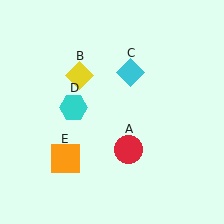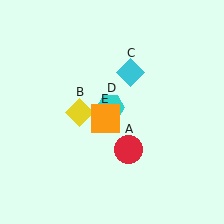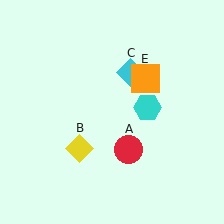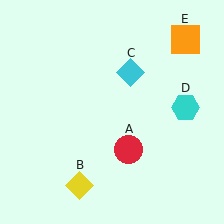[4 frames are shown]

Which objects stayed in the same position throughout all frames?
Red circle (object A) and cyan diamond (object C) remained stationary.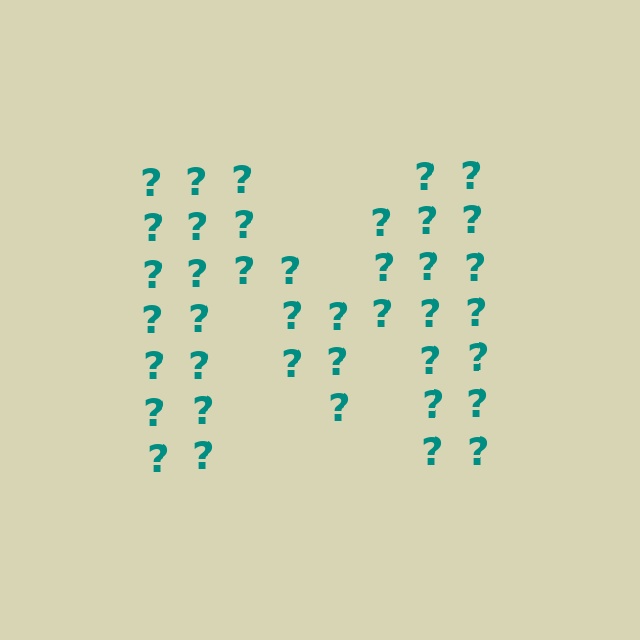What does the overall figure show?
The overall figure shows the letter M.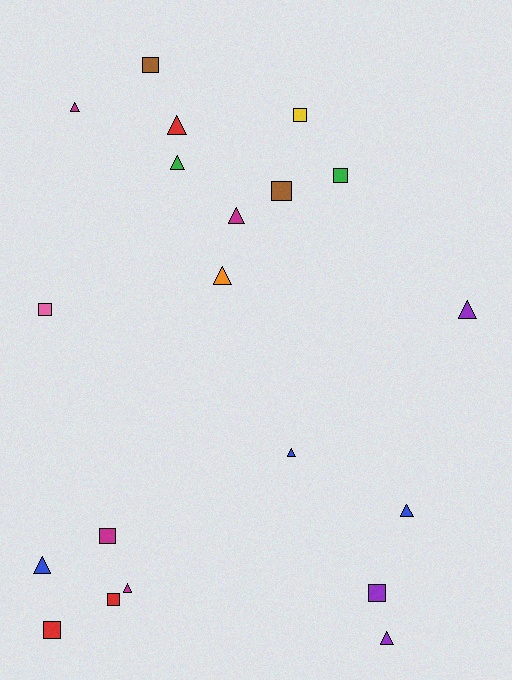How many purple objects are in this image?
There are 3 purple objects.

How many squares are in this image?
There are 9 squares.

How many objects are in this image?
There are 20 objects.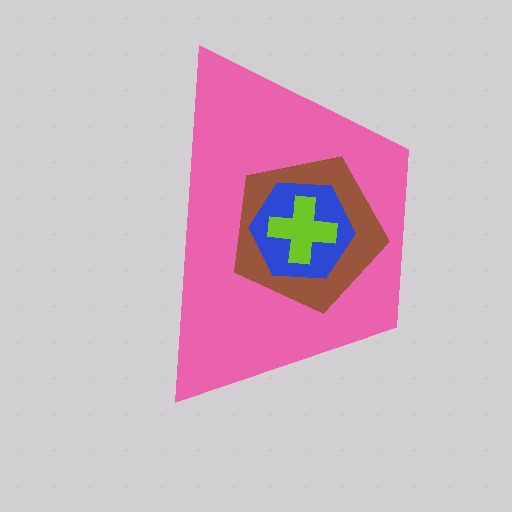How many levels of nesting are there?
4.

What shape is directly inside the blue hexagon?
The lime cross.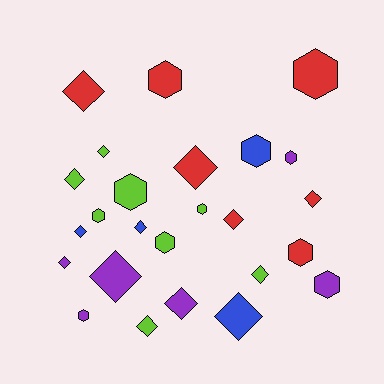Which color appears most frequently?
Lime, with 8 objects.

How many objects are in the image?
There are 25 objects.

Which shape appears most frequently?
Diamond, with 14 objects.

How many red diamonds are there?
There are 4 red diamonds.